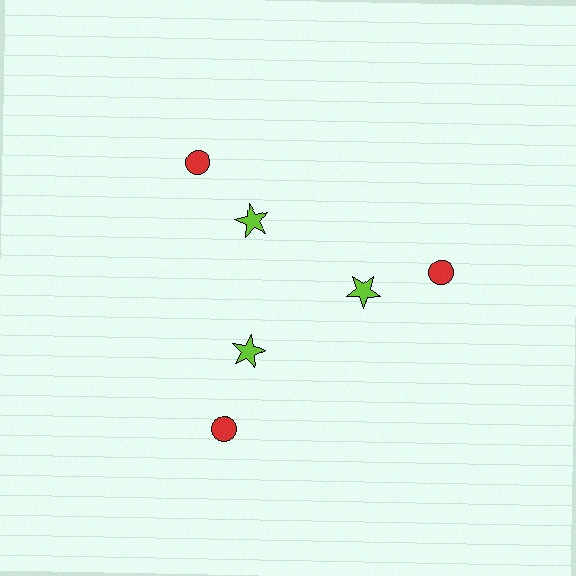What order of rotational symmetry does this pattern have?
This pattern has 3-fold rotational symmetry.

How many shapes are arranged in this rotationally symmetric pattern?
There are 6 shapes, arranged in 3 groups of 2.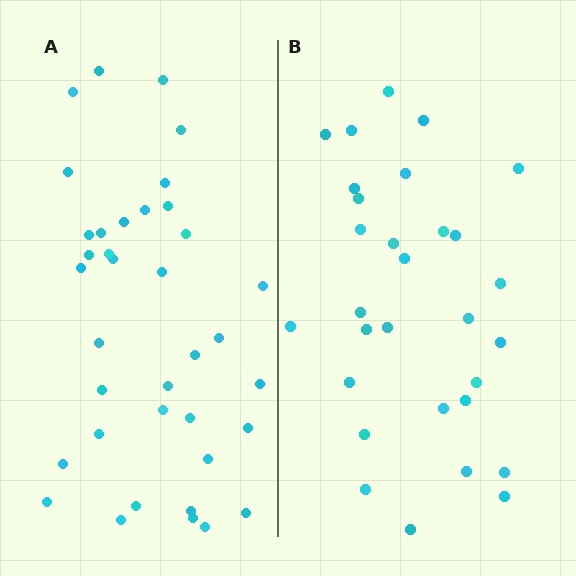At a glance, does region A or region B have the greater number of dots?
Region A (the left region) has more dots.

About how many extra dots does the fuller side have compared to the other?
Region A has roughly 8 or so more dots than region B.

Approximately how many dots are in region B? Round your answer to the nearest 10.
About 30 dots.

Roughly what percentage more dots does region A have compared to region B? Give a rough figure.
About 25% more.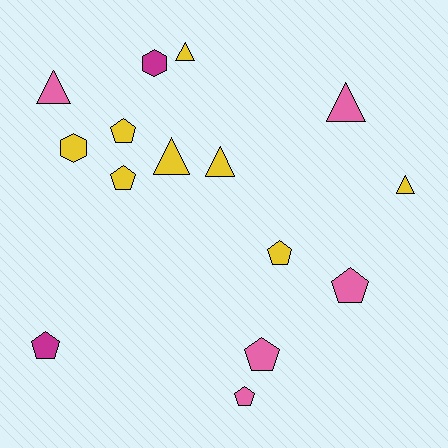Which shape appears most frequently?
Pentagon, with 7 objects.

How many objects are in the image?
There are 15 objects.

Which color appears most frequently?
Yellow, with 8 objects.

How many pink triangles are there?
There are 2 pink triangles.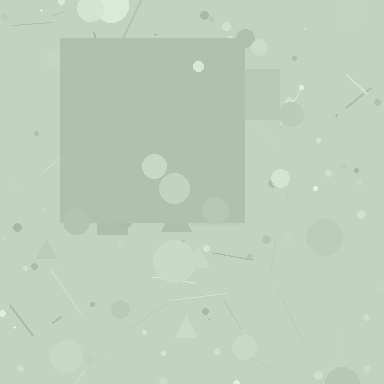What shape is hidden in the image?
A square is hidden in the image.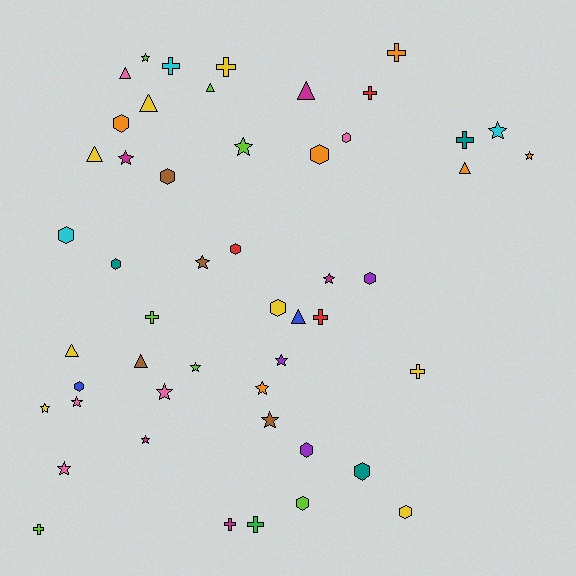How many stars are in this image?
There are 16 stars.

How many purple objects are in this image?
There are 3 purple objects.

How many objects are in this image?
There are 50 objects.